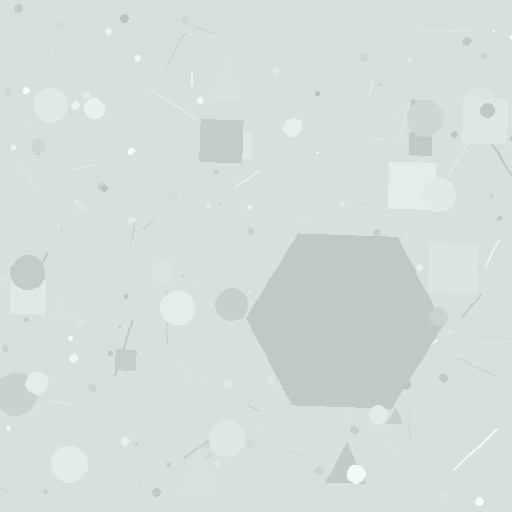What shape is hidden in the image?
A hexagon is hidden in the image.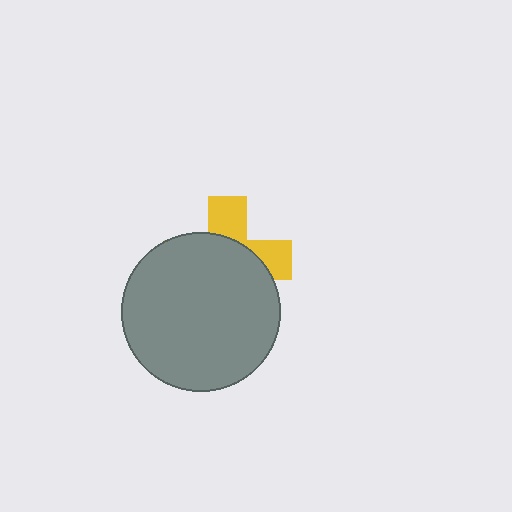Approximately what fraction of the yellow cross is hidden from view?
Roughly 66% of the yellow cross is hidden behind the gray circle.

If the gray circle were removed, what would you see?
You would see the complete yellow cross.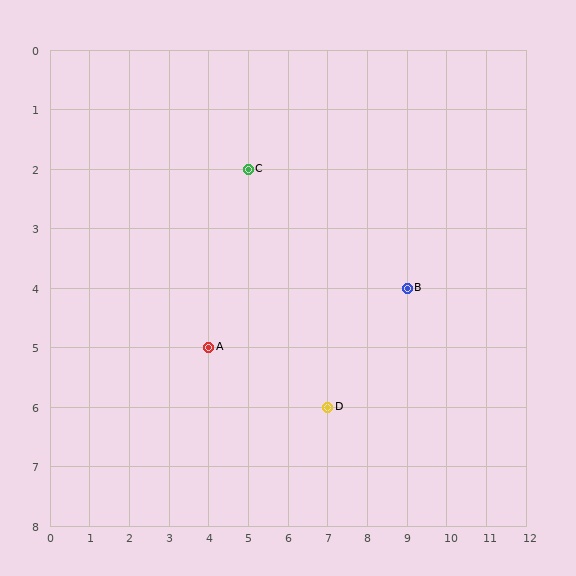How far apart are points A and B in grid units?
Points A and B are 5 columns and 1 row apart (about 5.1 grid units diagonally).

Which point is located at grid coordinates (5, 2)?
Point C is at (5, 2).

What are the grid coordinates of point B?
Point B is at grid coordinates (9, 4).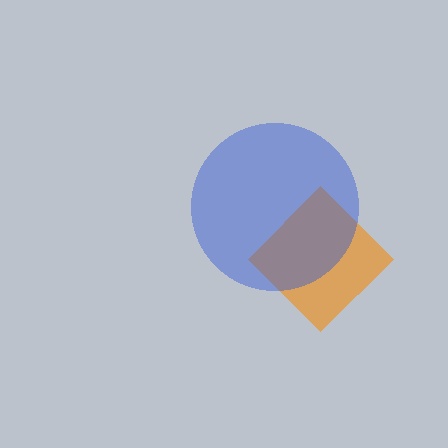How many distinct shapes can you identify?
There are 2 distinct shapes: an orange diamond, a blue circle.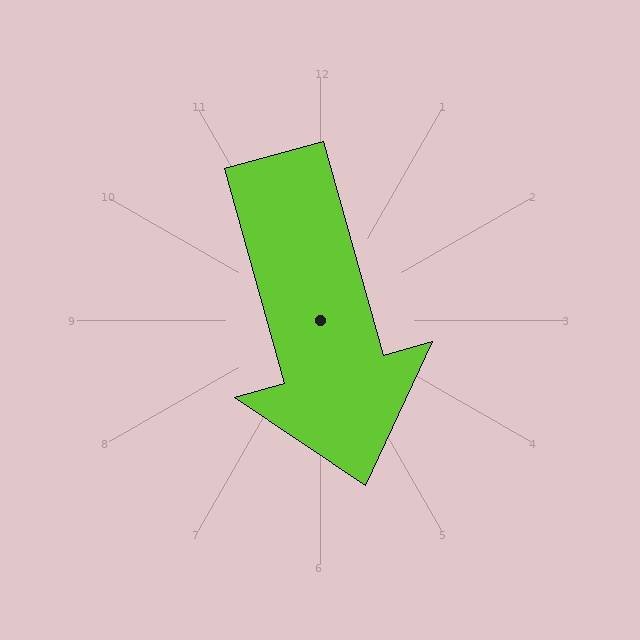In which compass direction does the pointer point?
South.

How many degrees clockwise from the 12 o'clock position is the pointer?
Approximately 164 degrees.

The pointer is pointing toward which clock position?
Roughly 5 o'clock.